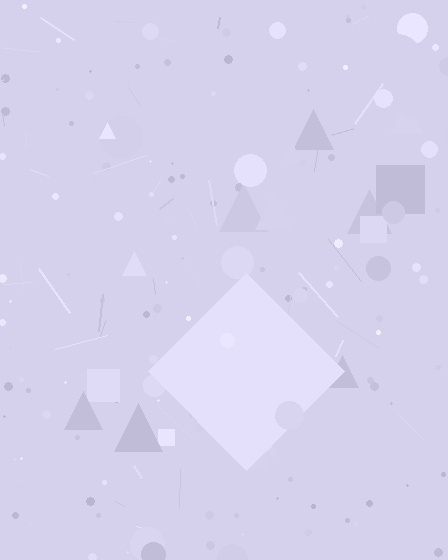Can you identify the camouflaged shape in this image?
The camouflaged shape is a diamond.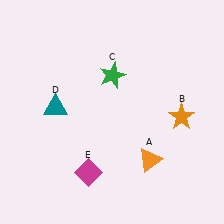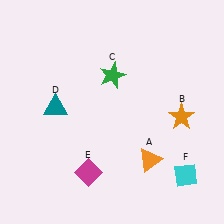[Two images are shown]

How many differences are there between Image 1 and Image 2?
There is 1 difference between the two images.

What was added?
A cyan diamond (F) was added in Image 2.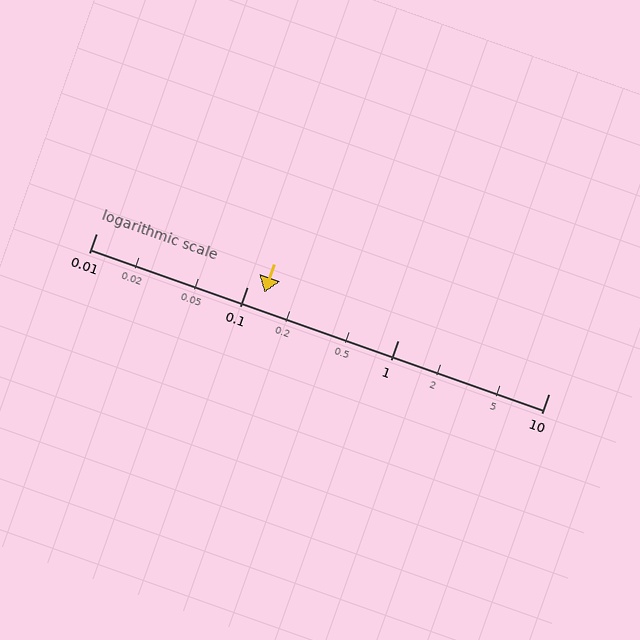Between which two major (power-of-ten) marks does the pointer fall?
The pointer is between 0.1 and 1.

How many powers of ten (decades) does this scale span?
The scale spans 3 decades, from 0.01 to 10.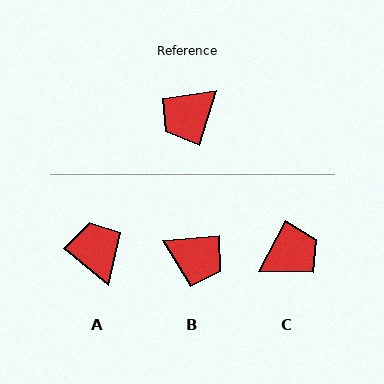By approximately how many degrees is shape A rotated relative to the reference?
Approximately 111 degrees clockwise.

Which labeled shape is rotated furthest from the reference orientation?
C, about 171 degrees away.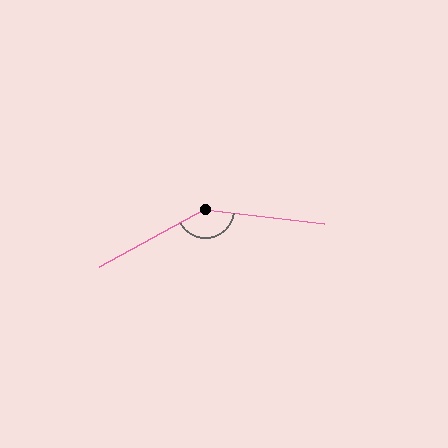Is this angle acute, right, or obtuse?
It is obtuse.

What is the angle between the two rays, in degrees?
Approximately 145 degrees.